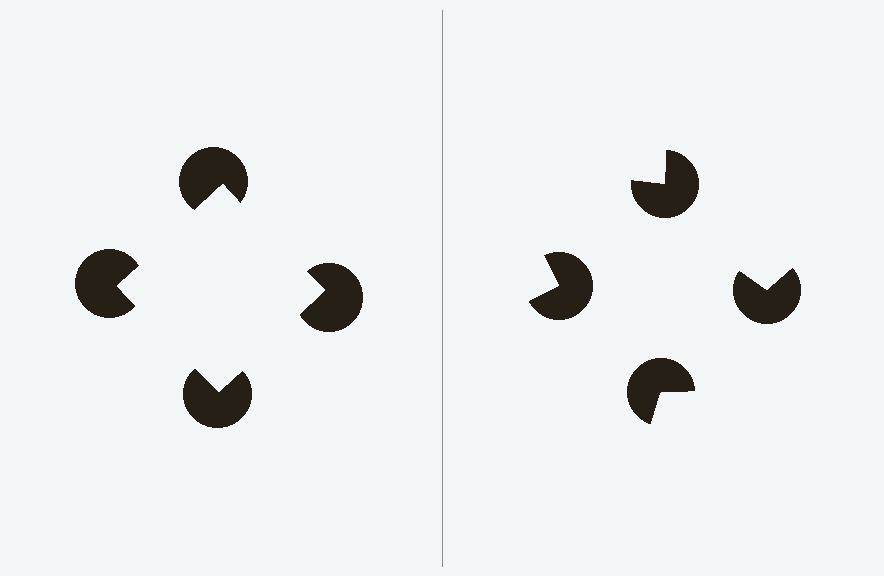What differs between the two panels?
The pac-man discs are positioned identically on both sides; only the wedge orientations differ. On the left they align to a square; on the right they are misaligned.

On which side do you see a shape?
An illusory square appears on the left side. On the right side the wedge cuts are rotated, so no coherent shape forms.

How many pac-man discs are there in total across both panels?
8 — 4 on each side.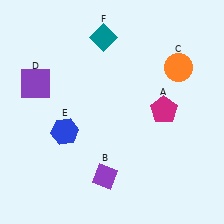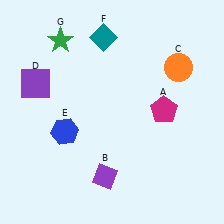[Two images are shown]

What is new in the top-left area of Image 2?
A green star (G) was added in the top-left area of Image 2.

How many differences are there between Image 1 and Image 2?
There is 1 difference between the two images.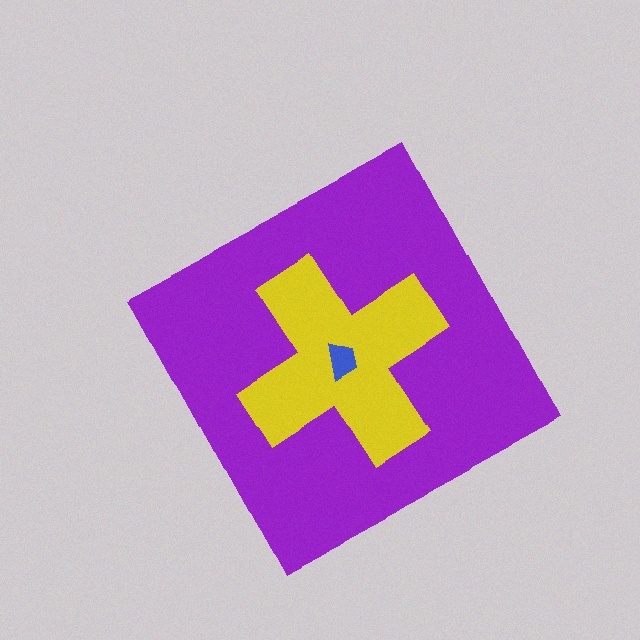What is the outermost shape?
The purple diamond.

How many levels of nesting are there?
3.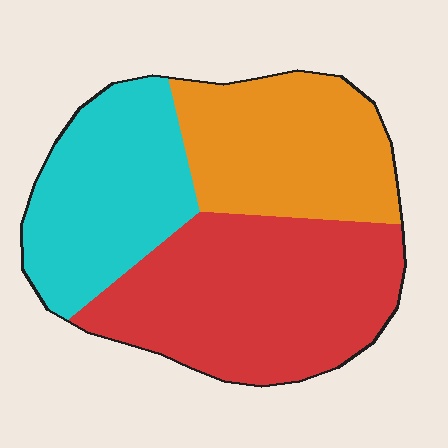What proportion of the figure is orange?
Orange takes up between a quarter and a half of the figure.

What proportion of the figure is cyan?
Cyan takes up between a quarter and a half of the figure.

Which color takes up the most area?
Red, at roughly 40%.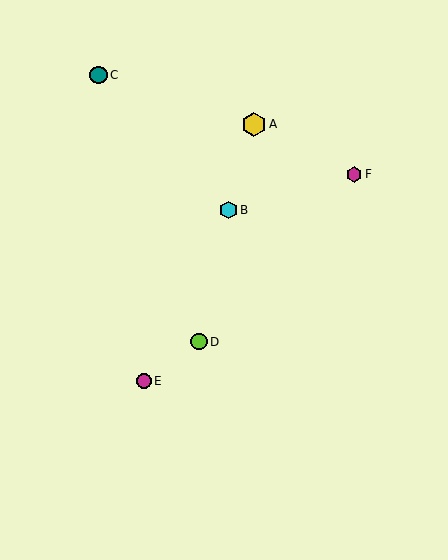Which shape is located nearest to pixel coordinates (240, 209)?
The cyan hexagon (labeled B) at (228, 210) is nearest to that location.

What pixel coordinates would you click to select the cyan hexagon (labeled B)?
Click at (228, 210) to select the cyan hexagon B.